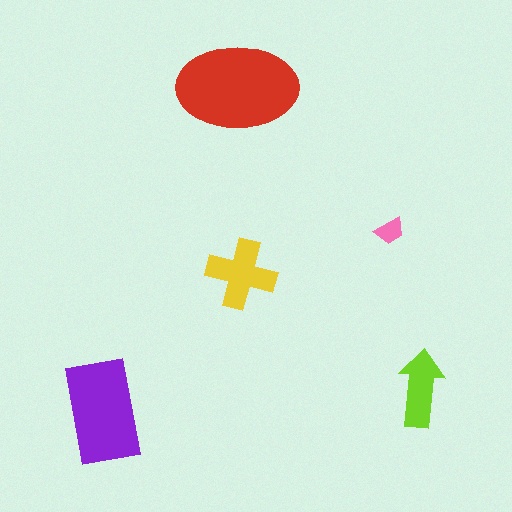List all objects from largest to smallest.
The red ellipse, the purple rectangle, the yellow cross, the lime arrow, the pink trapezoid.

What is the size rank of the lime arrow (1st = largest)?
4th.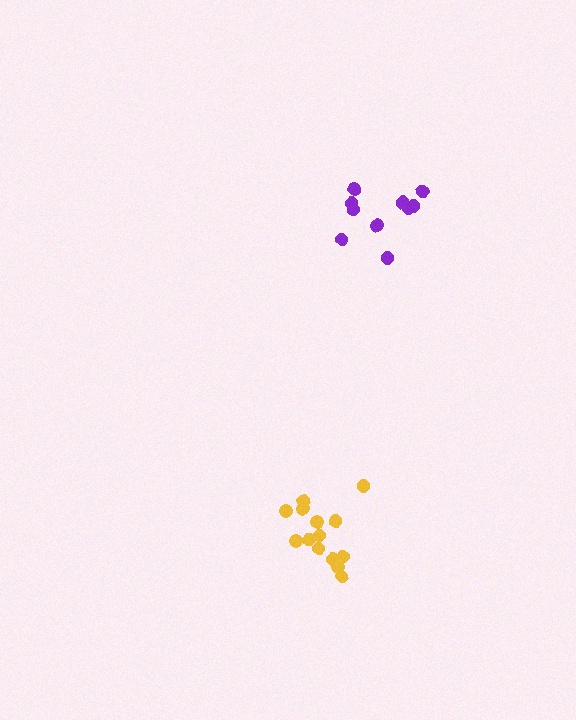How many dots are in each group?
Group 1: 10 dots, Group 2: 14 dots (24 total).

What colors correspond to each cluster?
The clusters are colored: purple, yellow.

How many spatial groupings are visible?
There are 2 spatial groupings.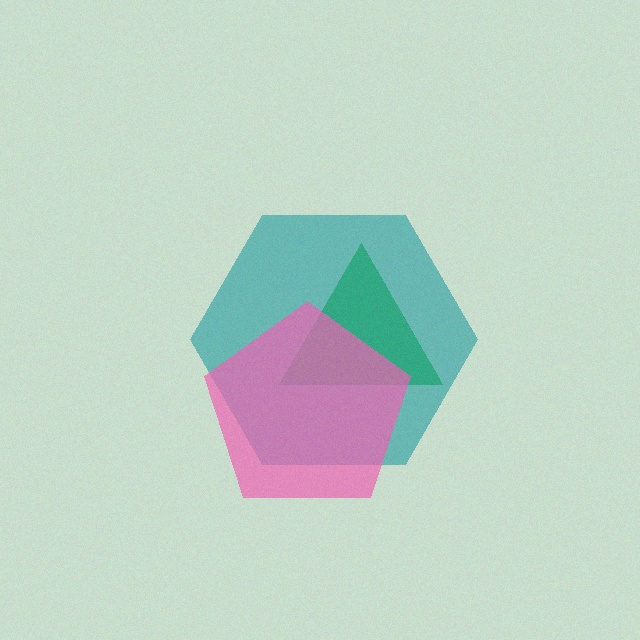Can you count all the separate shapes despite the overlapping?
Yes, there are 3 separate shapes.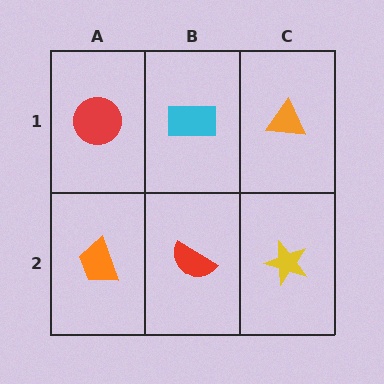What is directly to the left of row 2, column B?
An orange trapezoid.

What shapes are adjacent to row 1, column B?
A red semicircle (row 2, column B), a red circle (row 1, column A), an orange triangle (row 1, column C).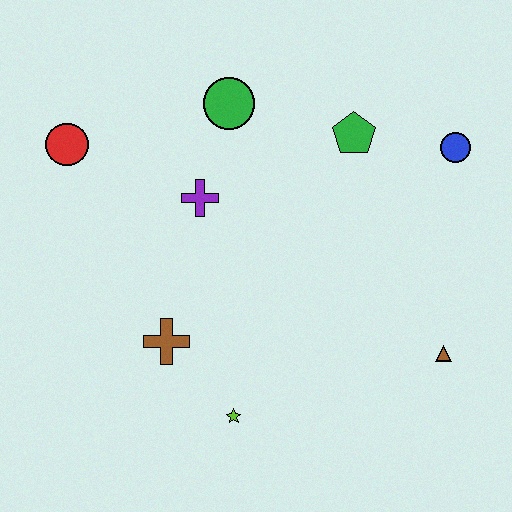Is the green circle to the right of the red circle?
Yes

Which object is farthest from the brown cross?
The blue circle is farthest from the brown cross.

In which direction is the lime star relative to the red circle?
The lime star is below the red circle.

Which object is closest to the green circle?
The purple cross is closest to the green circle.